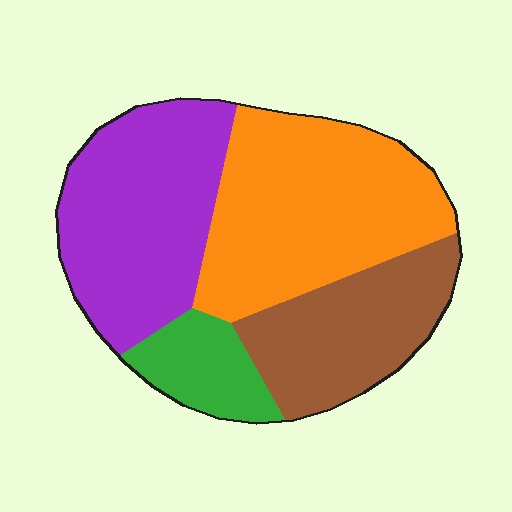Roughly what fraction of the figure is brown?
Brown covers around 20% of the figure.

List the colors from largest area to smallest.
From largest to smallest: orange, purple, brown, green.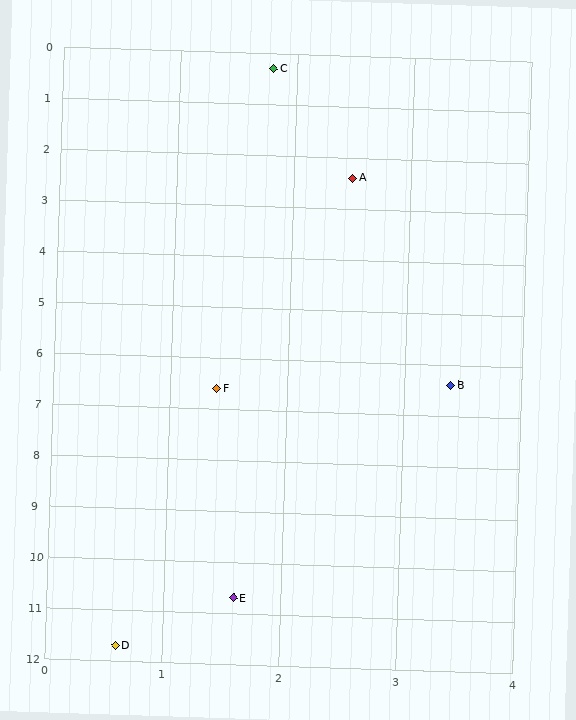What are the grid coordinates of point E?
Point E is at approximately (1.6, 10.7).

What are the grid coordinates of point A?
Point A is at approximately (2.5, 2.4).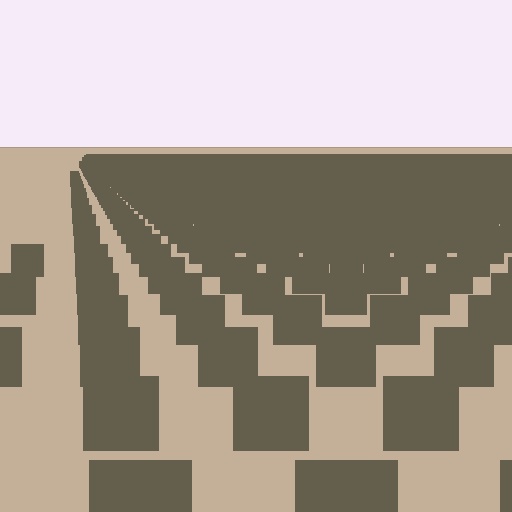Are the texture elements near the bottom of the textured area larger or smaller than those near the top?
Larger. Near the bottom, elements are closer to the viewer and appear at a bigger on-screen size.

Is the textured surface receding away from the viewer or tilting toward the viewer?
The surface is receding away from the viewer. Texture elements get smaller and denser toward the top.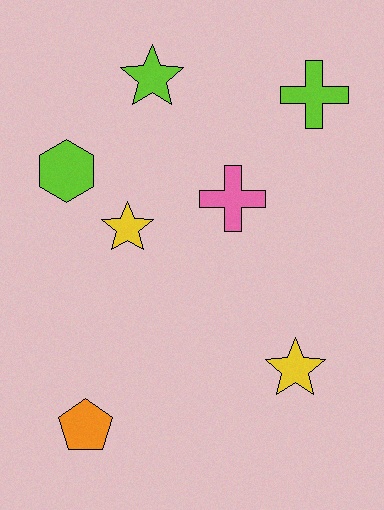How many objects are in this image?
There are 7 objects.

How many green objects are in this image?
There are no green objects.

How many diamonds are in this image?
There are no diamonds.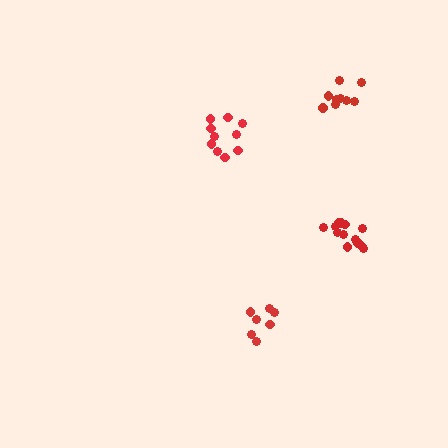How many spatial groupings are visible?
There are 4 spatial groupings.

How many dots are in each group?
Group 1: 10 dots, Group 2: 13 dots, Group 3: 9 dots, Group 4: 7 dots (39 total).